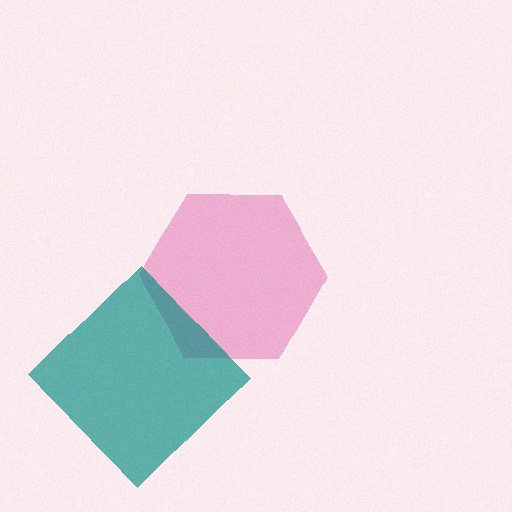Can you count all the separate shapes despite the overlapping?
Yes, there are 2 separate shapes.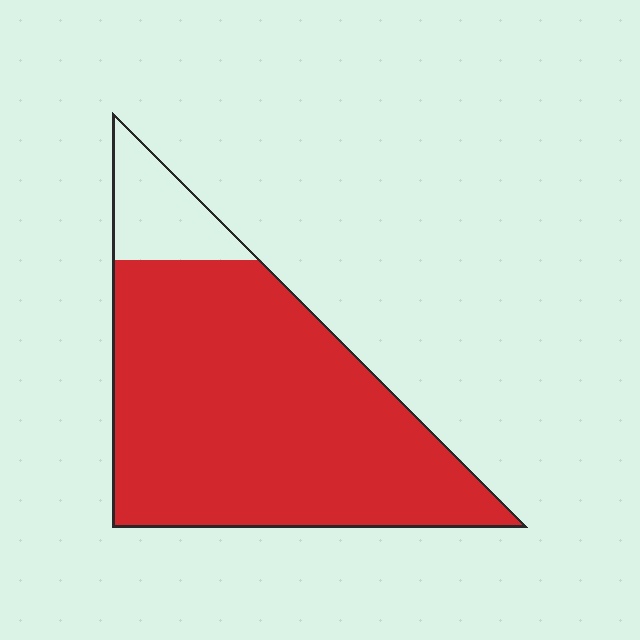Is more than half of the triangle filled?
Yes.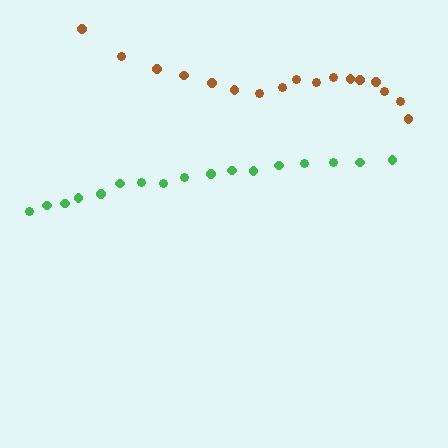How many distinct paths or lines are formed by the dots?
There are 2 distinct paths.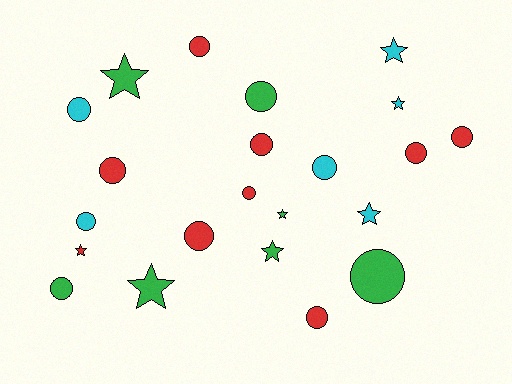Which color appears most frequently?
Red, with 9 objects.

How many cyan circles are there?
There are 3 cyan circles.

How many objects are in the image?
There are 22 objects.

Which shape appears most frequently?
Circle, with 14 objects.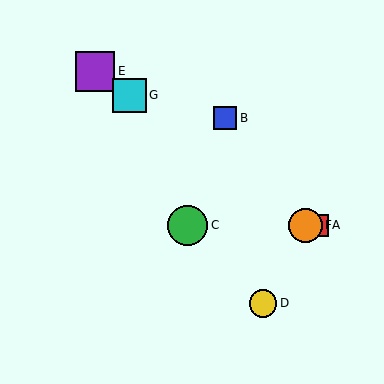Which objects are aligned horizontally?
Objects A, C, F are aligned horizontally.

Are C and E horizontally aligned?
No, C is at y≈225 and E is at y≈71.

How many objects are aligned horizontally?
3 objects (A, C, F) are aligned horizontally.